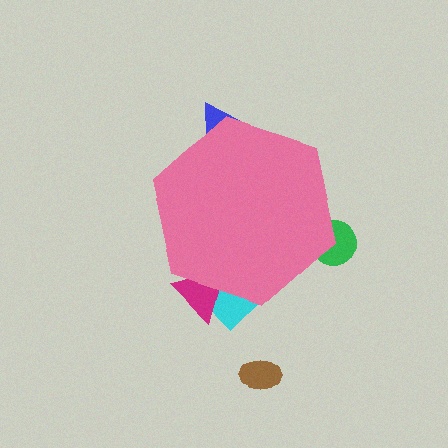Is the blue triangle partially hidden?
Yes, the blue triangle is partially hidden behind the pink hexagon.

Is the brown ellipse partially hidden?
No, the brown ellipse is fully visible.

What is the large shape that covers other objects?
A pink hexagon.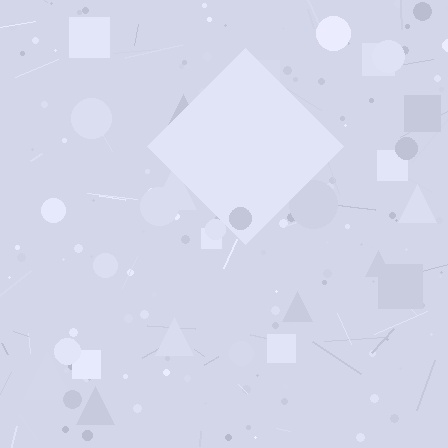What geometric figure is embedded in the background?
A diamond is embedded in the background.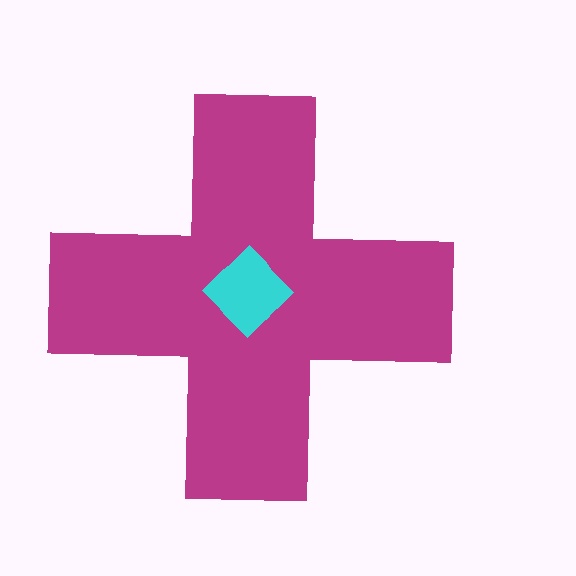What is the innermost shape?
The cyan diamond.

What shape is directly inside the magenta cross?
The cyan diamond.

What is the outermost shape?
The magenta cross.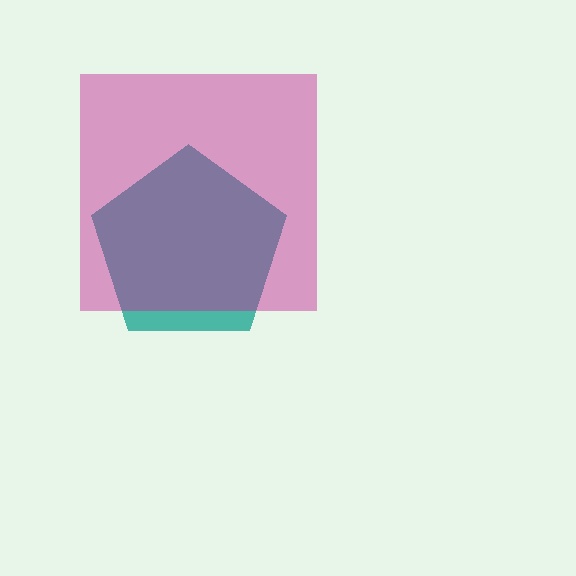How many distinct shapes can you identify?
There are 2 distinct shapes: a teal pentagon, a magenta square.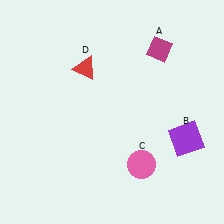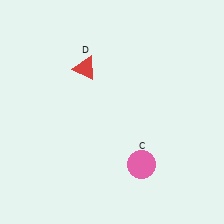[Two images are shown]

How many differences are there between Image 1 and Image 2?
There are 2 differences between the two images.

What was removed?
The purple square (B), the magenta diamond (A) were removed in Image 2.